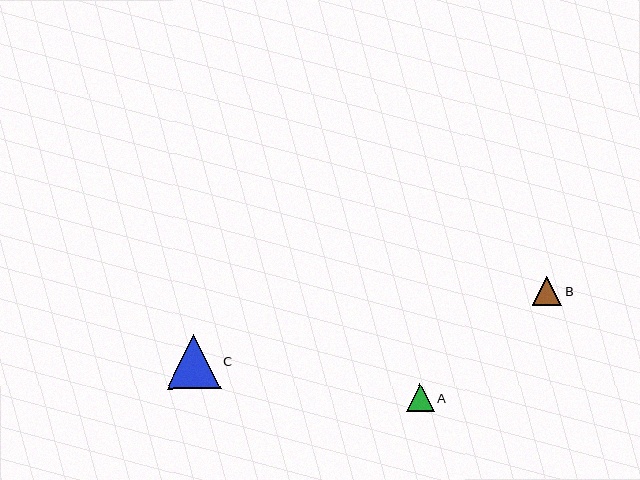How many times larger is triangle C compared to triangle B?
Triangle C is approximately 1.9 times the size of triangle B.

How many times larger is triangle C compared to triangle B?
Triangle C is approximately 1.9 times the size of triangle B.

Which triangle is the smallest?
Triangle A is the smallest with a size of approximately 28 pixels.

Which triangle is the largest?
Triangle C is the largest with a size of approximately 54 pixels.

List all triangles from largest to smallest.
From largest to smallest: C, B, A.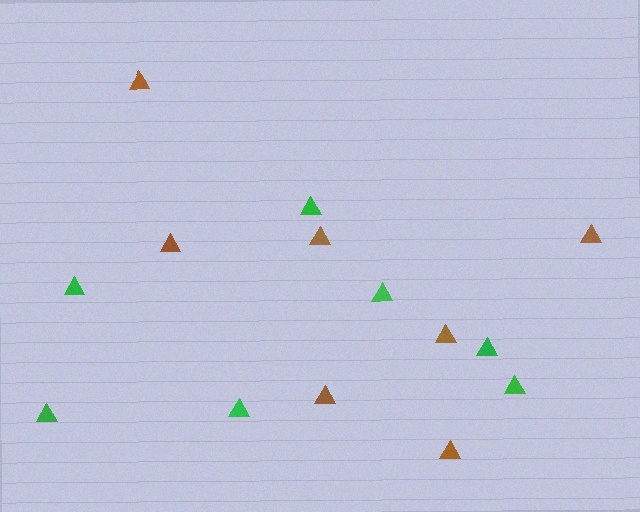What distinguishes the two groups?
There are 2 groups: one group of brown triangles (7) and one group of green triangles (7).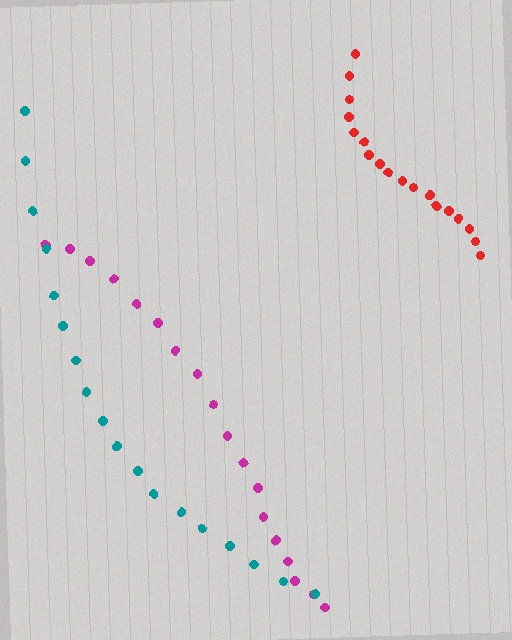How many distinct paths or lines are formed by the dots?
There are 3 distinct paths.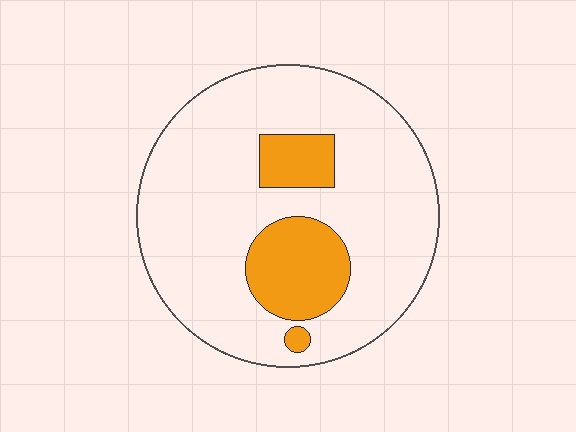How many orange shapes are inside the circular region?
3.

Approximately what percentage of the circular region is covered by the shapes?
Approximately 20%.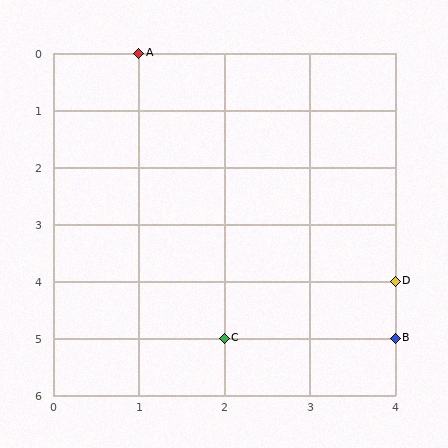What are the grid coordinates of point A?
Point A is at grid coordinates (1, 0).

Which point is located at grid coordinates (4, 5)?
Point B is at (4, 5).